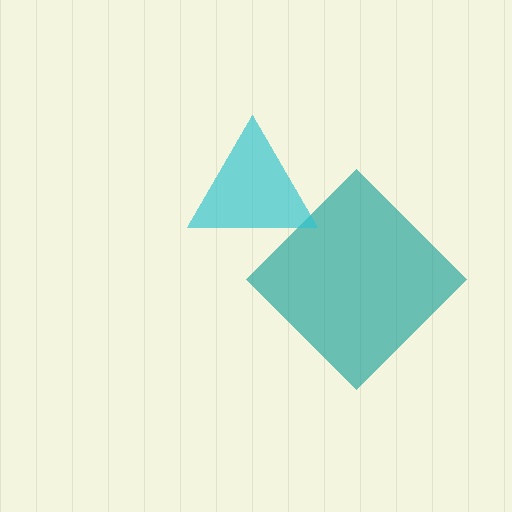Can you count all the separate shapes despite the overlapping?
Yes, there are 2 separate shapes.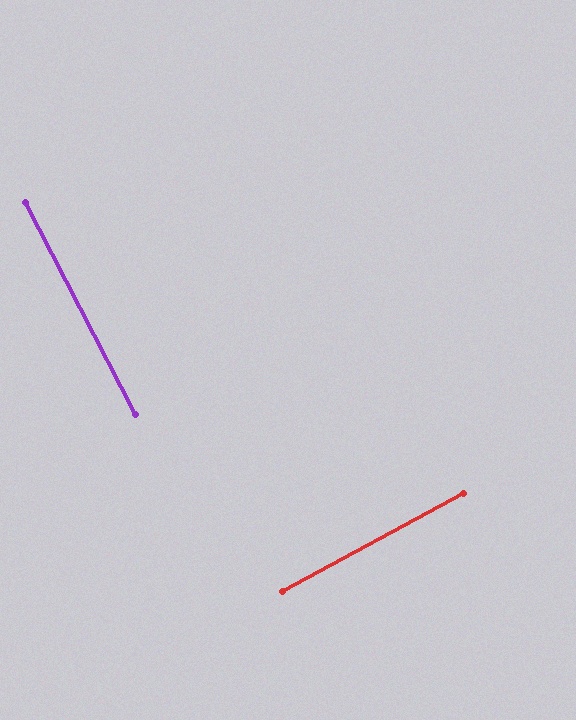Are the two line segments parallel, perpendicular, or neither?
Perpendicular — they meet at approximately 89°.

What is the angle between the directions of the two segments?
Approximately 89 degrees.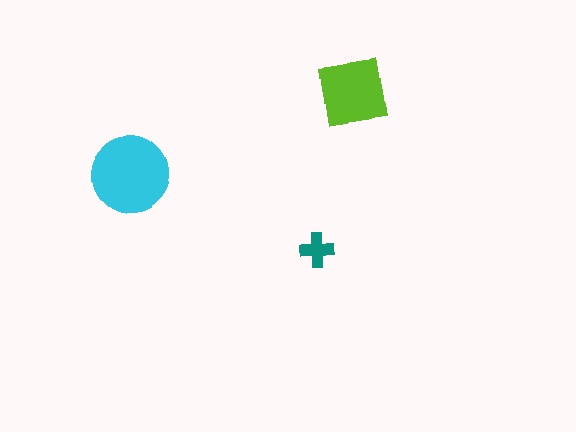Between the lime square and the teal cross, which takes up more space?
The lime square.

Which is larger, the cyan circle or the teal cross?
The cyan circle.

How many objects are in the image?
There are 3 objects in the image.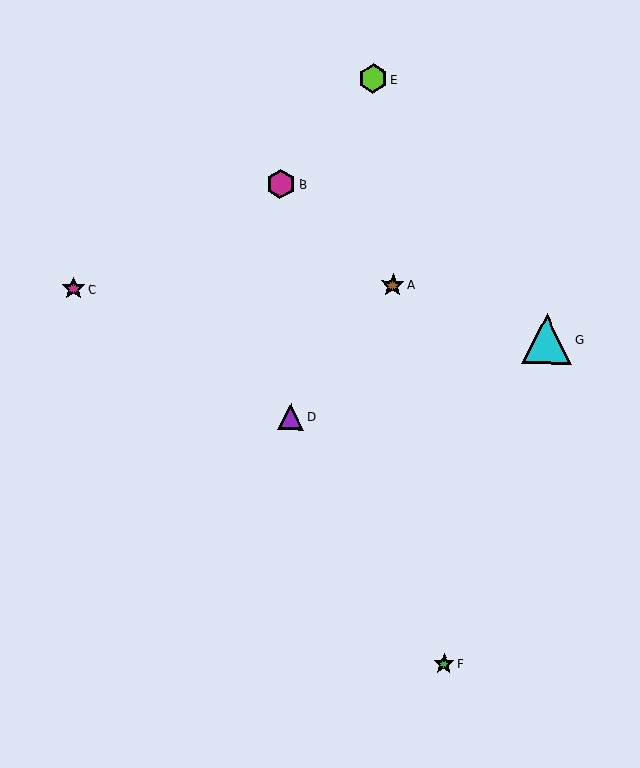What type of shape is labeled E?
Shape E is a lime hexagon.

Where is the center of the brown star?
The center of the brown star is at (393, 285).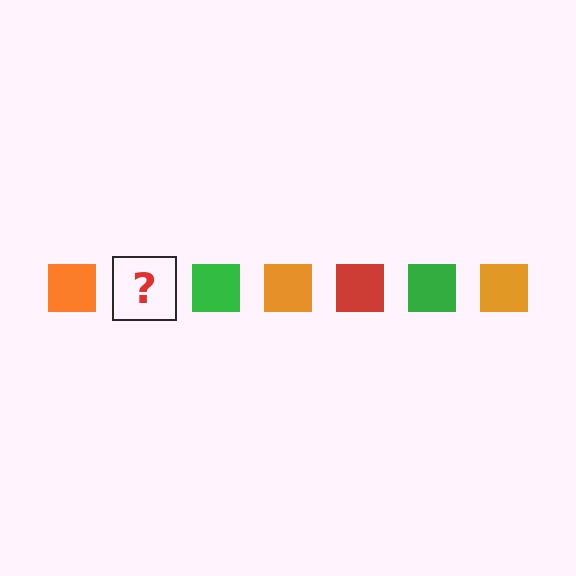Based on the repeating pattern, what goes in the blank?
The blank should be a red square.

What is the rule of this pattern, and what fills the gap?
The rule is that the pattern cycles through orange, red, green squares. The gap should be filled with a red square.